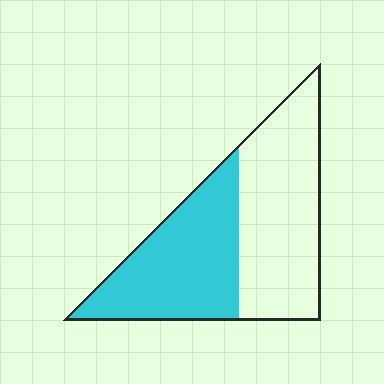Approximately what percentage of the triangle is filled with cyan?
Approximately 45%.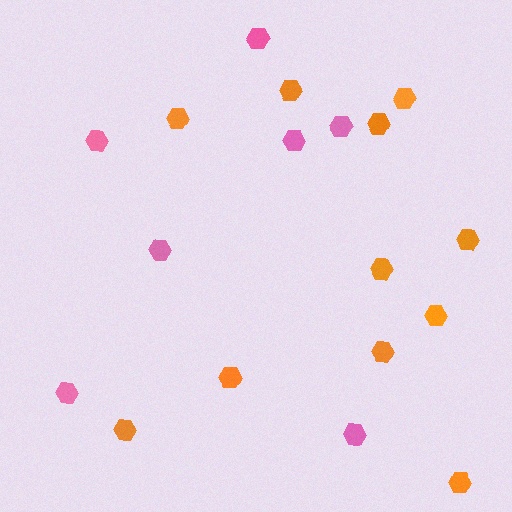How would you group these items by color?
There are 2 groups: one group of orange hexagons (11) and one group of pink hexagons (7).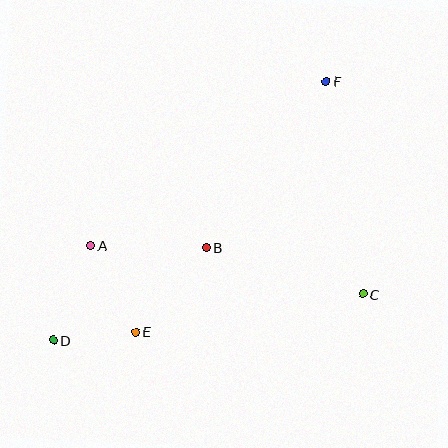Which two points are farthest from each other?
Points D and F are farthest from each other.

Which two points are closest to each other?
Points D and E are closest to each other.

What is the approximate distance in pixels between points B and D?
The distance between B and D is approximately 179 pixels.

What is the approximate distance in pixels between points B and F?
The distance between B and F is approximately 205 pixels.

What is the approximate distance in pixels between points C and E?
The distance between C and E is approximately 231 pixels.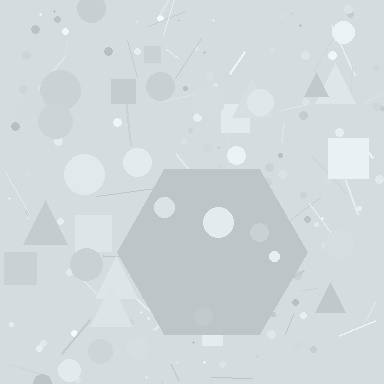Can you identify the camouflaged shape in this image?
The camouflaged shape is a hexagon.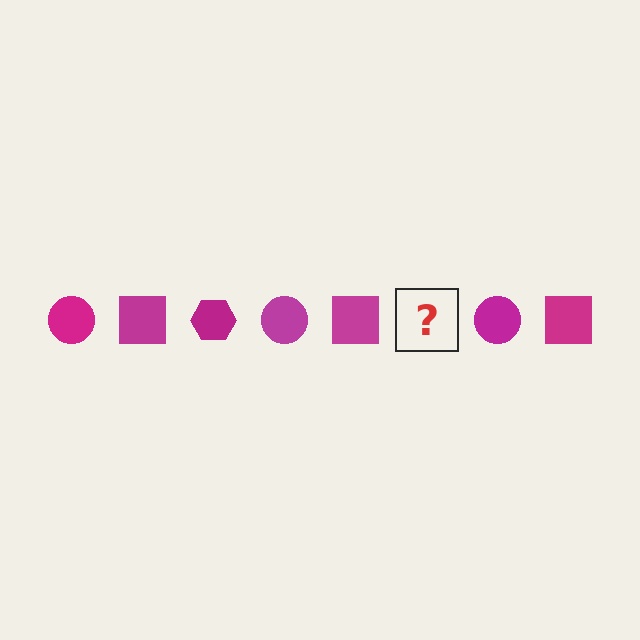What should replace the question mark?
The question mark should be replaced with a magenta hexagon.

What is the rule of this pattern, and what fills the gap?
The rule is that the pattern cycles through circle, square, hexagon shapes in magenta. The gap should be filled with a magenta hexagon.